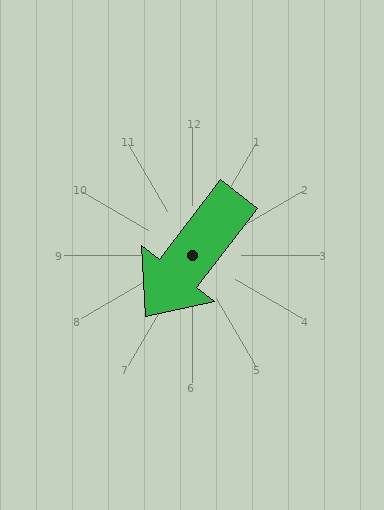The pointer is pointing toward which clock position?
Roughly 7 o'clock.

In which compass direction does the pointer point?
Southwest.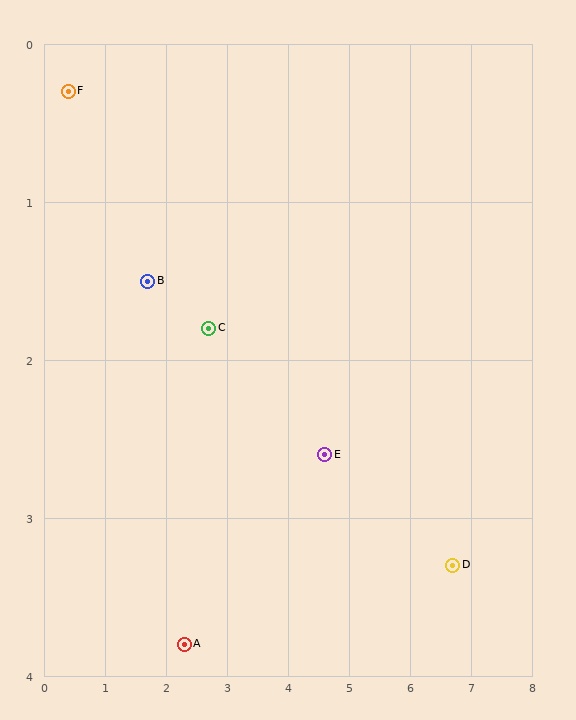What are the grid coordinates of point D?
Point D is at approximately (6.7, 3.3).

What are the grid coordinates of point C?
Point C is at approximately (2.7, 1.8).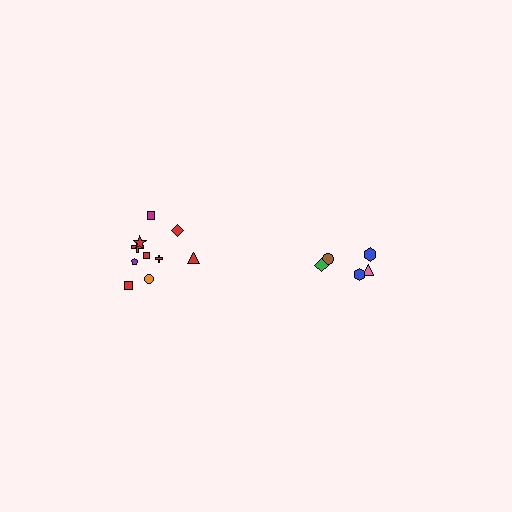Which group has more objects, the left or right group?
The left group.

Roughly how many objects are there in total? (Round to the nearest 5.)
Roughly 15 objects in total.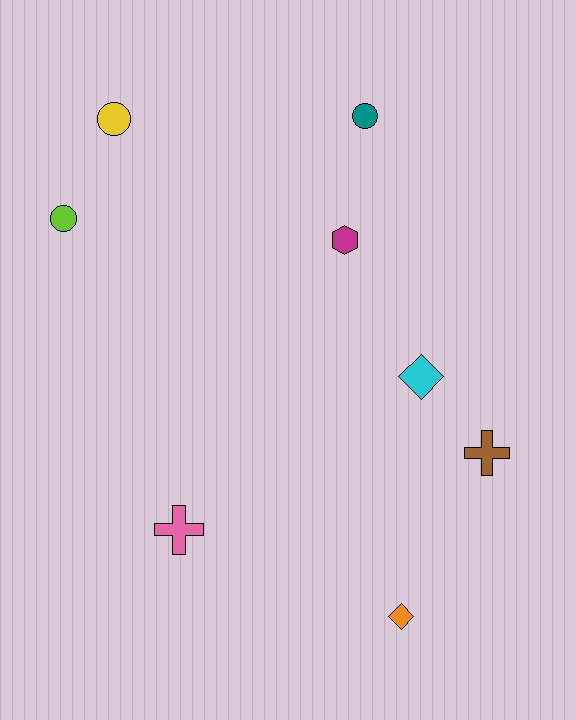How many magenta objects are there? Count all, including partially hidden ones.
There is 1 magenta object.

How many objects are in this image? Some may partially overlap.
There are 8 objects.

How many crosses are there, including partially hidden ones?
There are 2 crosses.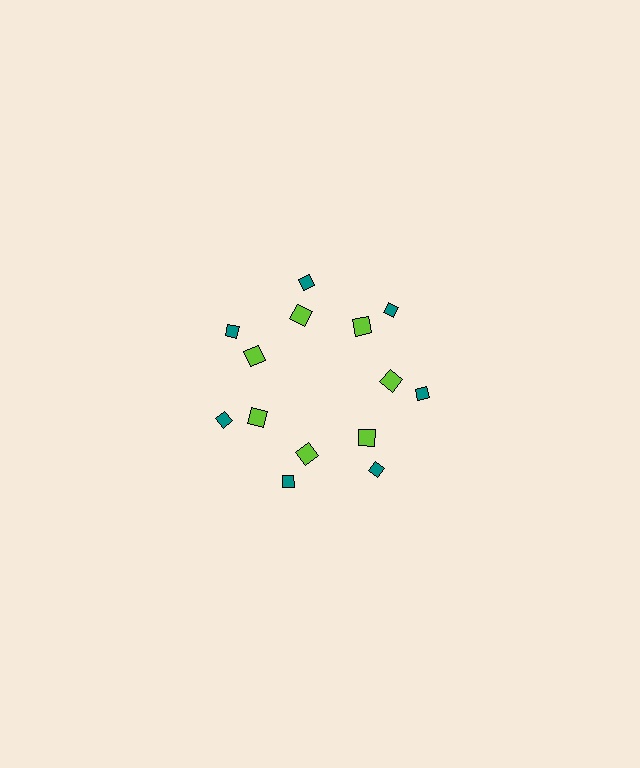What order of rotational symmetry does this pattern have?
This pattern has 7-fold rotational symmetry.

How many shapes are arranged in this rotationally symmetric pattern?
There are 14 shapes, arranged in 7 groups of 2.